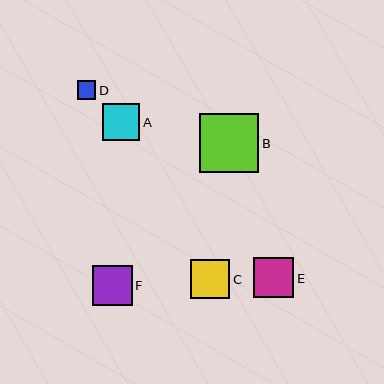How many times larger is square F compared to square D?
Square F is approximately 2.1 times the size of square D.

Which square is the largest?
Square B is the largest with a size of approximately 59 pixels.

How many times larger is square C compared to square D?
Square C is approximately 2.1 times the size of square D.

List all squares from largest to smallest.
From largest to smallest: B, E, F, C, A, D.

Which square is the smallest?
Square D is the smallest with a size of approximately 19 pixels.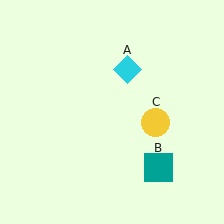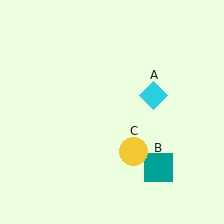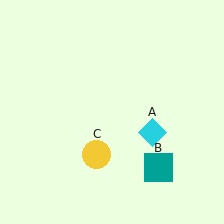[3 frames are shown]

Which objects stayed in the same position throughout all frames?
Teal square (object B) remained stationary.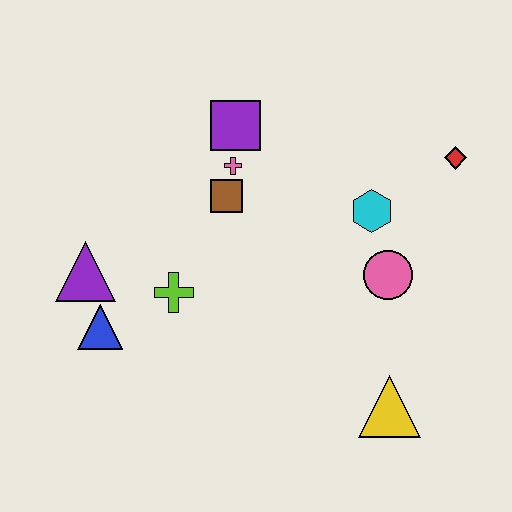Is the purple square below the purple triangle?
No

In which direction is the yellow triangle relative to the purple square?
The yellow triangle is below the purple square.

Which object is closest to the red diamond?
The cyan hexagon is closest to the red diamond.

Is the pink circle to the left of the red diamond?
Yes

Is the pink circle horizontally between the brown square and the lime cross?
No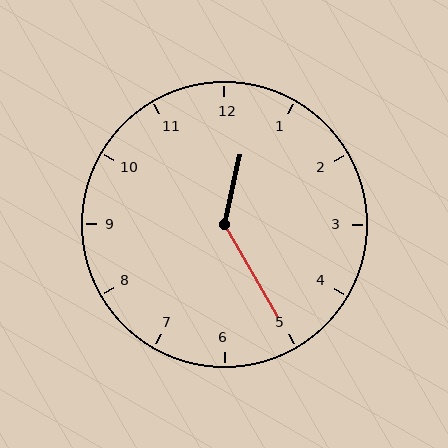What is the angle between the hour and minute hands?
Approximately 138 degrees.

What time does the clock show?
12:25.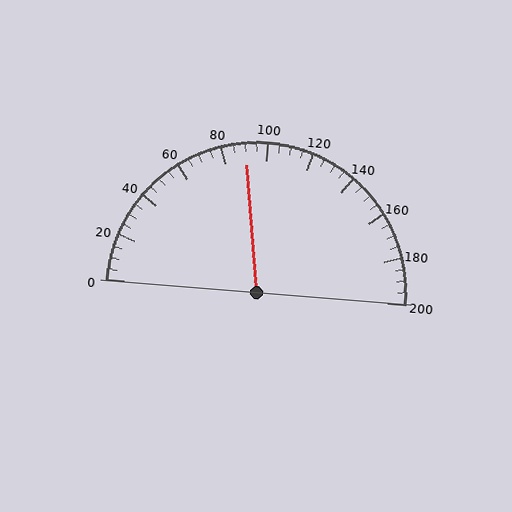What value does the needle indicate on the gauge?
The needle indicates approximately 90.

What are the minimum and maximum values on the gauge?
The gauge ranges from 0 to 200.